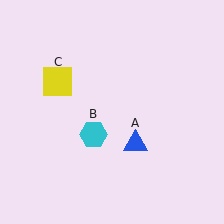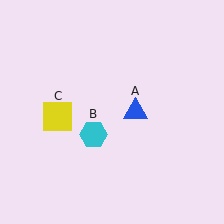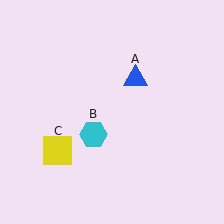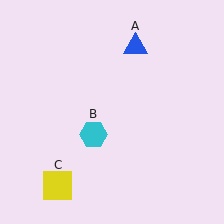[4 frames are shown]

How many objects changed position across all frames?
2 objects changed position: blue triangle (object A), yellow square (object C).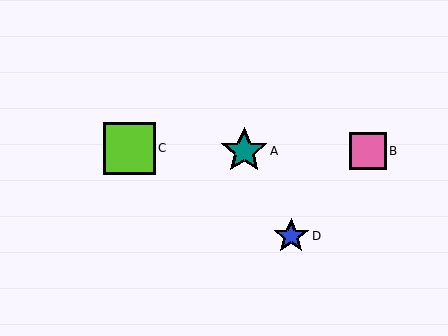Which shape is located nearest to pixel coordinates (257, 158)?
The teal star (labeled A) at (244, 151) is nearest to that location.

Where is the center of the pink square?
The center of the pink square is at (368, 151).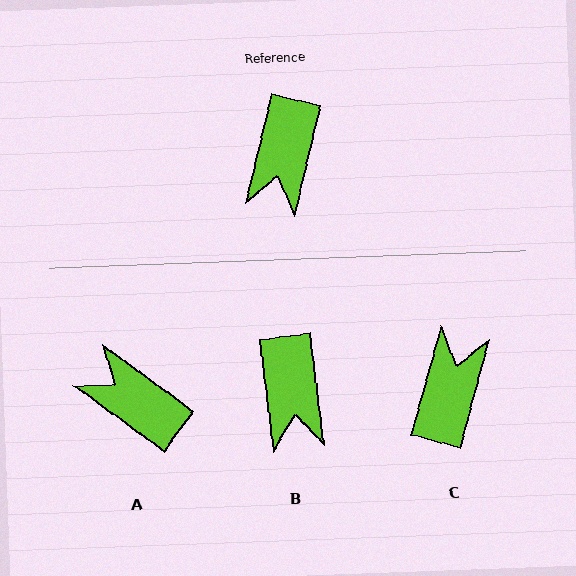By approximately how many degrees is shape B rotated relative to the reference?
Approximately 21 degrees counter-clockwise.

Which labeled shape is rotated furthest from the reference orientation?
C, about 178 degrees away.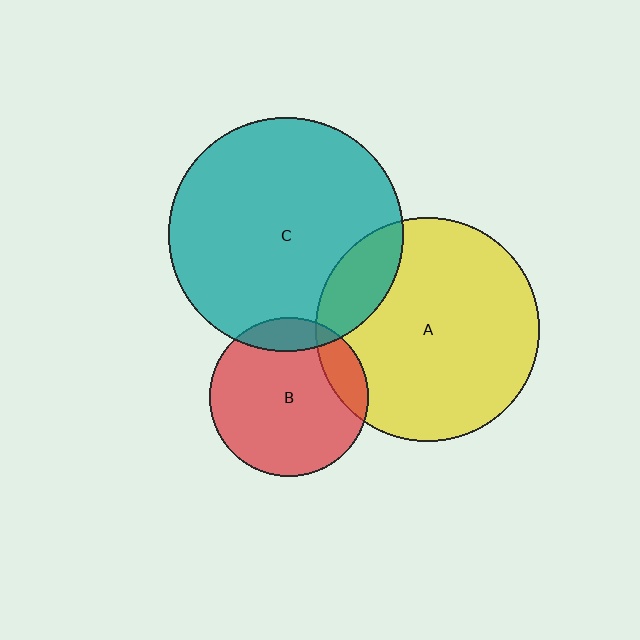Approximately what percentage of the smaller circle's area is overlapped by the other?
Approximately 15%.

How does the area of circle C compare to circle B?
Approximately 2.2 times.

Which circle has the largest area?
Circle C (teal).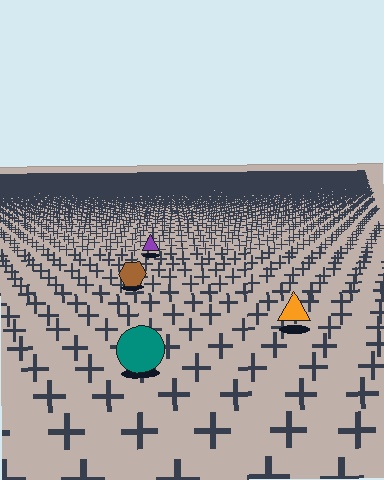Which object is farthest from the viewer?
The purple triangle is farthest from the viewer. It appears smaller and the ground texture around it is denser.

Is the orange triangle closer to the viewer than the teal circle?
No. The teal circle is closer — you can tell from the texture gradient: the ground texture is coarser near it.